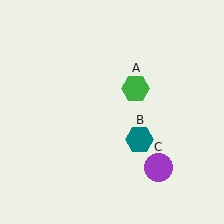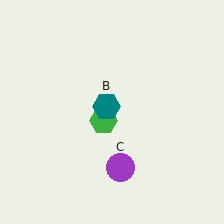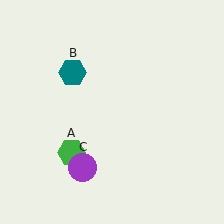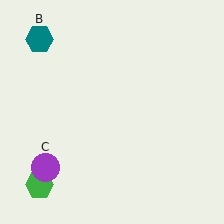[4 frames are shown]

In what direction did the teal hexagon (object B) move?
The teal hexagon (object B) moved up and to the left.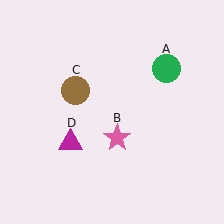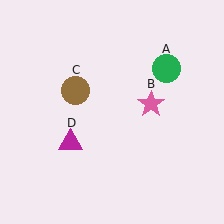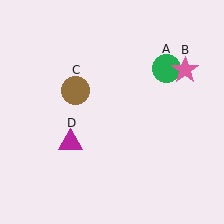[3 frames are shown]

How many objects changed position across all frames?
1 object changed position: pink star (object B).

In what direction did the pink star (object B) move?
The pink star (object B) moved up and to the right.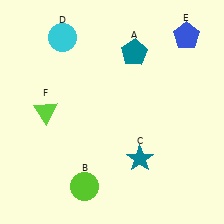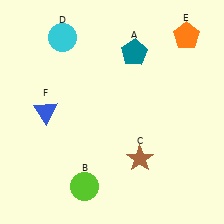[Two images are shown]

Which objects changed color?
C changed from teal to brown. E changed from blue to orange. F changed from lime to blue.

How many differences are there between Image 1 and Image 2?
There are 3 differences between the two images.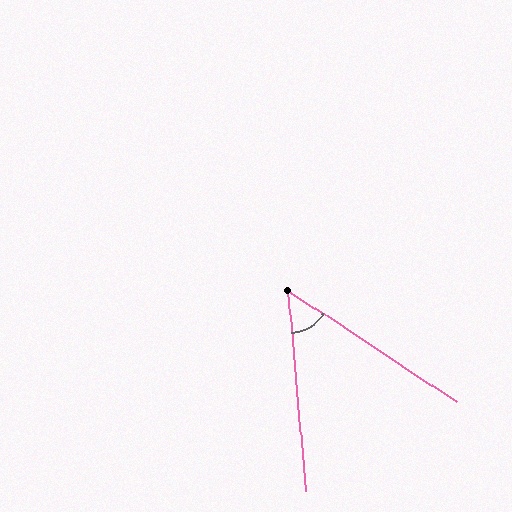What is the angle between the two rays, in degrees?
Approximately 51 degrees.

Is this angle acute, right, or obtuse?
It is acute.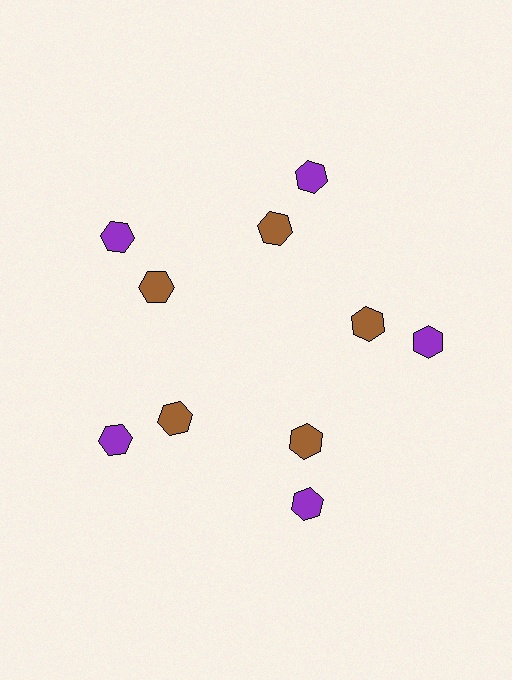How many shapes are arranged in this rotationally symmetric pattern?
There are 10 shapes, arranged in 5 groups of 2.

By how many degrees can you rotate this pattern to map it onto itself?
The pattern maps onto itself every 72 degrees of rotation.